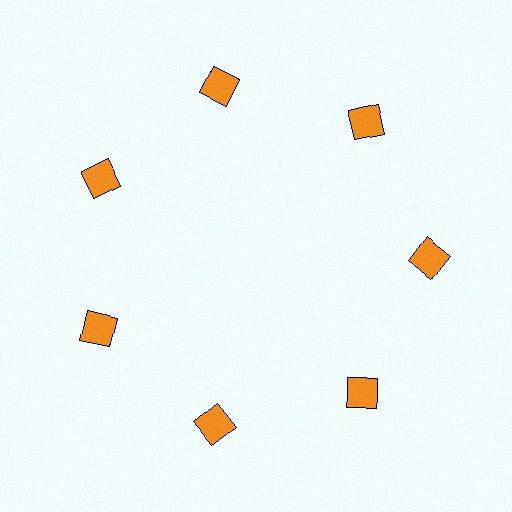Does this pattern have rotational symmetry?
Yes, this pattern has 7-fold rotational symmetry. It looks the same after rotating 51 degrees around the center.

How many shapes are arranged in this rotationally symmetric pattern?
There are 7 shapes, arranged in 7 groups of 1.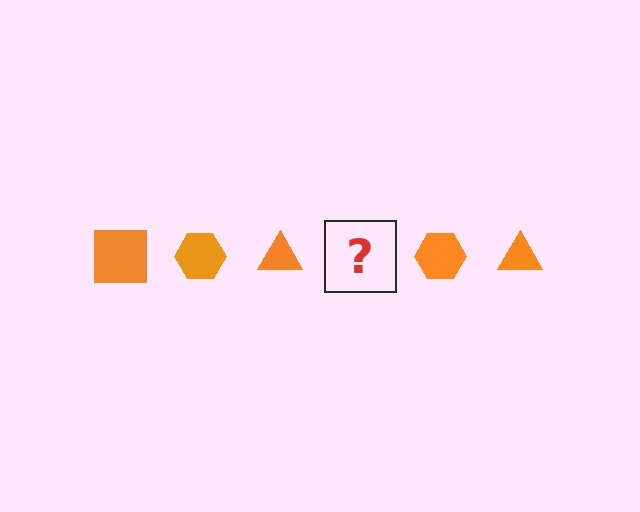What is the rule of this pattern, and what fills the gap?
The rule is that the pattern cycles through square, hexagon, triangle shapes in orange. The gap should be filled with an orange square.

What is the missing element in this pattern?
The missing element is an orange square.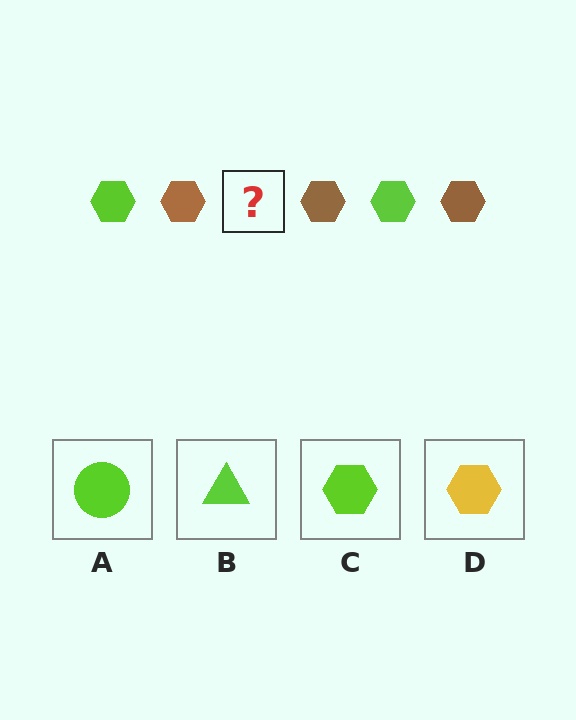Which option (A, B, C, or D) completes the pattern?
C.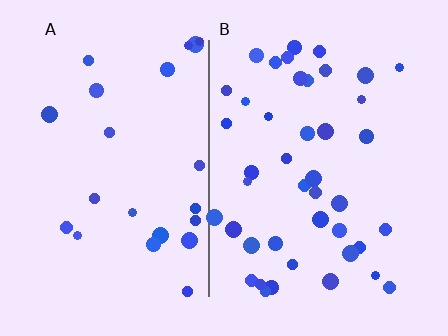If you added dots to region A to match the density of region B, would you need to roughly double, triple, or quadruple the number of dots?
Approximately double.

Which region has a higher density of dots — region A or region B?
B (the right).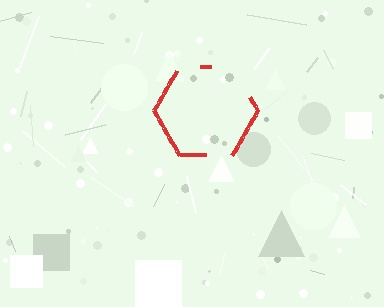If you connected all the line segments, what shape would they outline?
They would outline a hexagon.